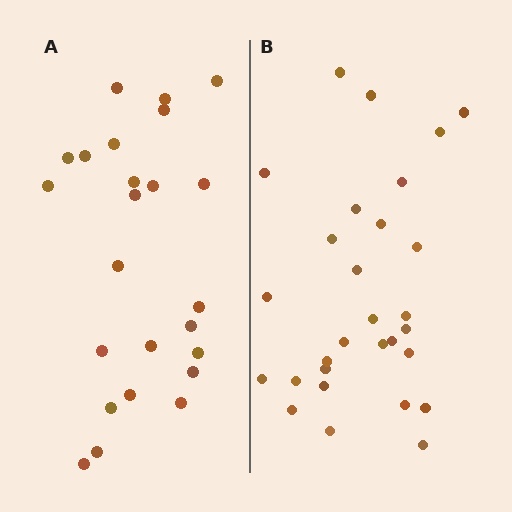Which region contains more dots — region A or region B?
Region B (the right region) has more dots.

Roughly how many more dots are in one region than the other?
Region B has about 5 more dots than region A.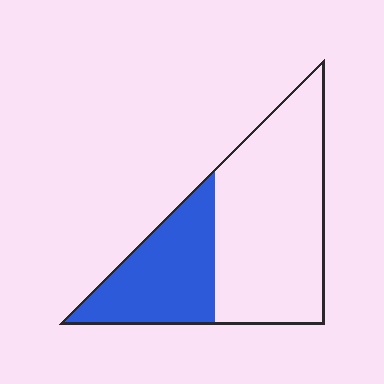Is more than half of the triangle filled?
No.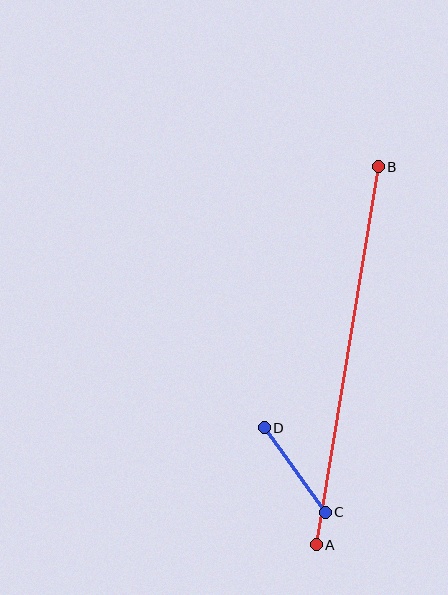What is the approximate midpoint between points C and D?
The midpoint is at approximately (295, 470) pixels.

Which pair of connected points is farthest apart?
Points A and B are farthest apart.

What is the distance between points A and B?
The distance is approximately 383 pixels.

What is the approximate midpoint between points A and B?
The midpoint is at approximately (347, 356) pixels.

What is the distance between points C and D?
The distance is approximately 104 pixels.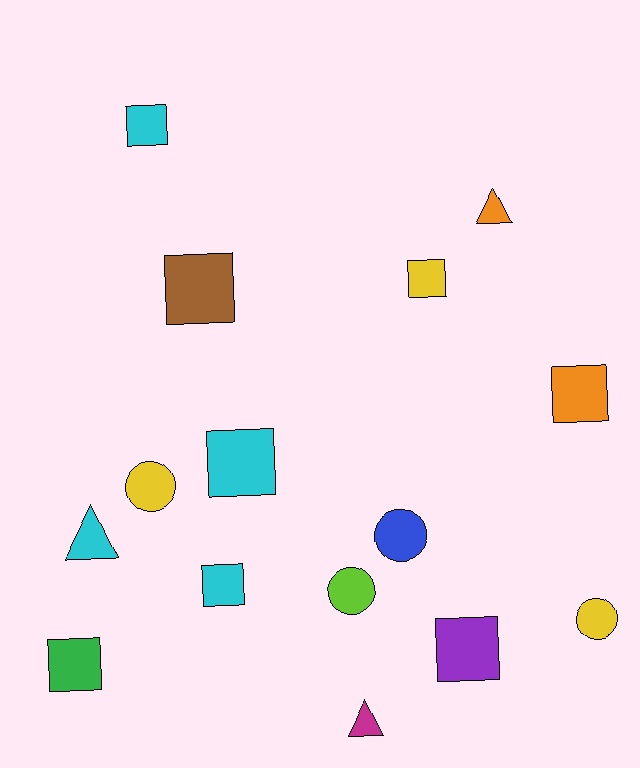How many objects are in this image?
There are 15 objects.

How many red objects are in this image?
There are no red objects.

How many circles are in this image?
There are 4 circles.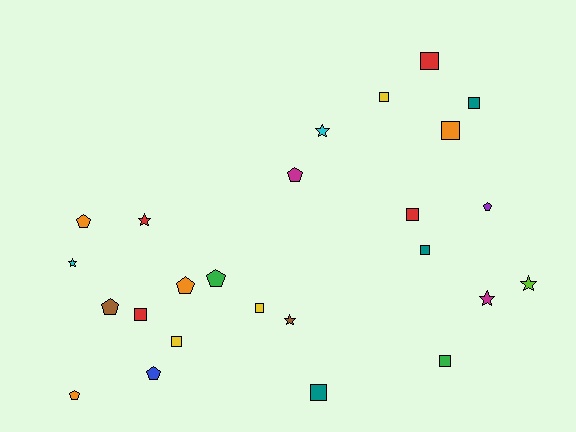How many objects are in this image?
There are 25 objects.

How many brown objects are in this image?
There are 2 brown objects.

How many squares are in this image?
There are 11 squares.